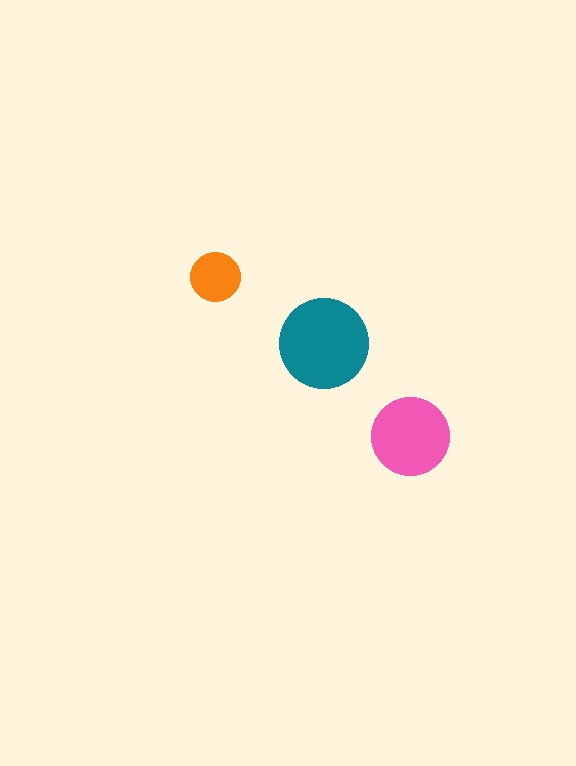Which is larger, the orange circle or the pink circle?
The pink one.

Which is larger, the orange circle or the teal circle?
The teal one.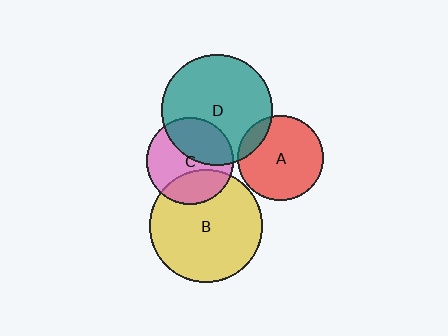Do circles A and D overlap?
Yes.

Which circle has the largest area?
Circle B (yellow).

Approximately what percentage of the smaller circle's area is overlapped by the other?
Approximately 15%.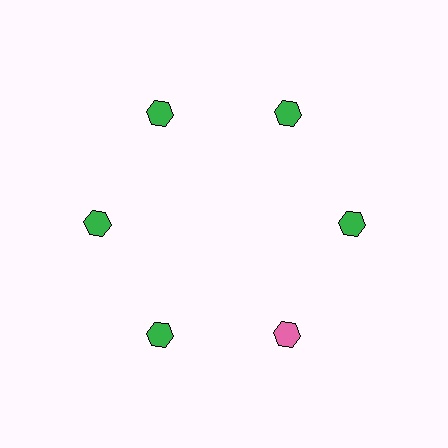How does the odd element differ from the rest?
It has a different color: pink instead of green.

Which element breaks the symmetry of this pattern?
The pink hexagon at roughly the 5 o'clock position breaks the symmetry. All other shapes are green hexagons.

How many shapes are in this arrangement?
There are 6 shapes arranged in a ring pattern.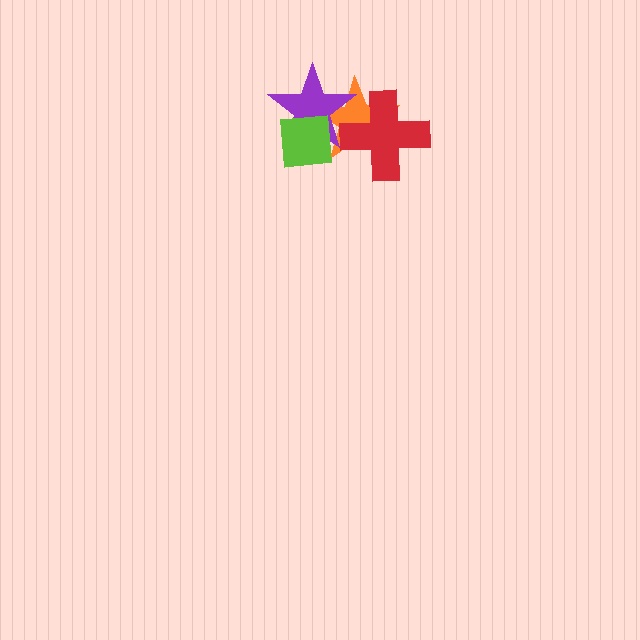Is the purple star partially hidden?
Yes, it is partially covered by another shape.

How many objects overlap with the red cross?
2 objects overlap with the red cross.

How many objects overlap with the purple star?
3 objects overlap with the purple star.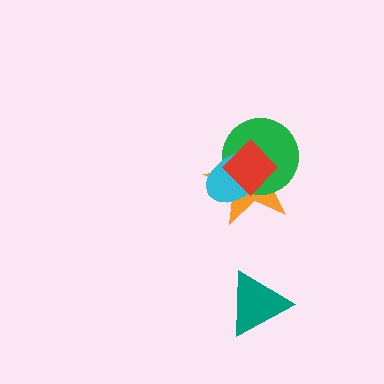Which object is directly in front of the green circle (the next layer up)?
The cyan ellipse is directly in front of the green circle.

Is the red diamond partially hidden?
No, no other shape covers it.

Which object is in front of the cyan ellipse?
The red diamond is in front of the cyan ellipse.